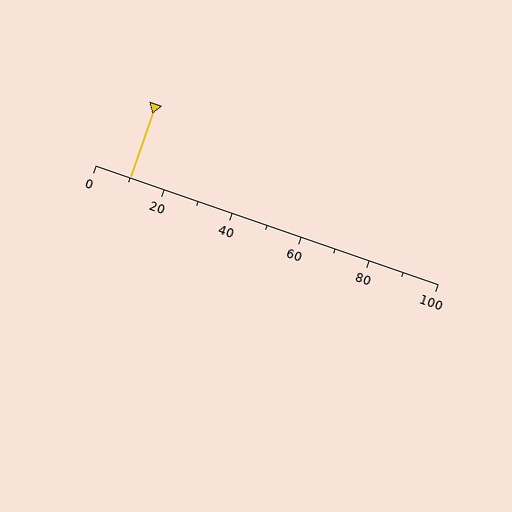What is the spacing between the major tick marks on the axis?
The major ticks are spaced 20 apart.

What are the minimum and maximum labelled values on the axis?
The axis runs from 0 to 100.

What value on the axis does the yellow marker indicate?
The marker indicates approximately 10.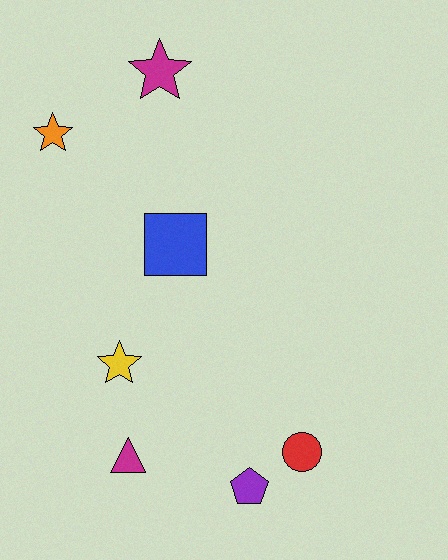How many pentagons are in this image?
There is 1 pentagon.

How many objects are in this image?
There are 7 objects.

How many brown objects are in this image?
There are no brown objects.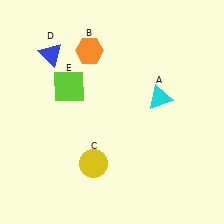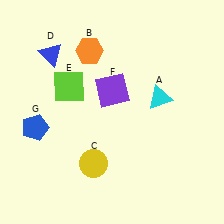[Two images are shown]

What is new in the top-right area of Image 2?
A purple square (F) was added in the top-right area of Image 2.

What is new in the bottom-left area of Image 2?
A blue pentagon (G) was added in the bottom-left area of Image 2.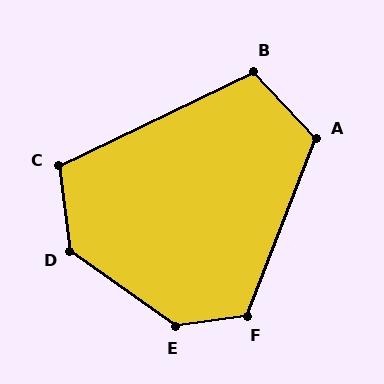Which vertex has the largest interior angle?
E, at approximately 136 degrees.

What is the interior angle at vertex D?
Approximately 133 degrees (obtuse).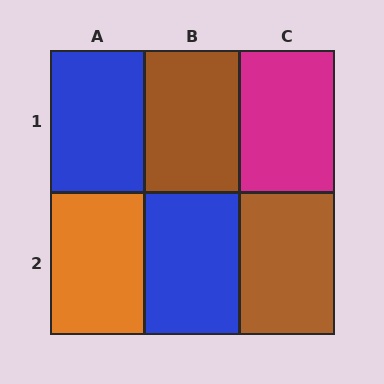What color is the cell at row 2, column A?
Orange.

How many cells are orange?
1 cell is orange.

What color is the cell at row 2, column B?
Blue.